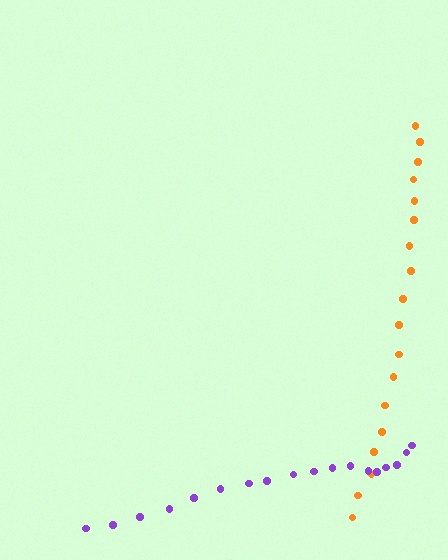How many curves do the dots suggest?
There are 2 distinct paths.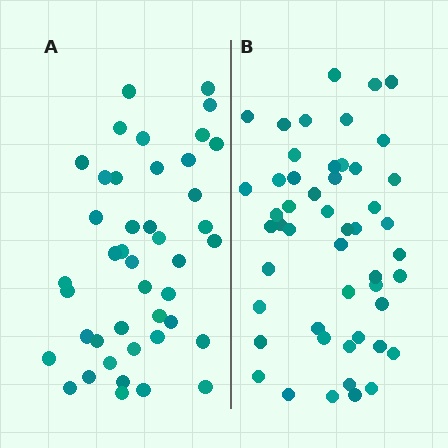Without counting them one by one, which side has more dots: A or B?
Region B (the right region) has more dots.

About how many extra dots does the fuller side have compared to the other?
Region B has roughly 8 or so more dots than region A.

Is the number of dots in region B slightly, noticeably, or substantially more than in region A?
Region B has only slightly more — the two regions are fairly close. The ratio is roughly 1.2 to 1.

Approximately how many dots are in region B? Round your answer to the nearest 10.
About 50 dots.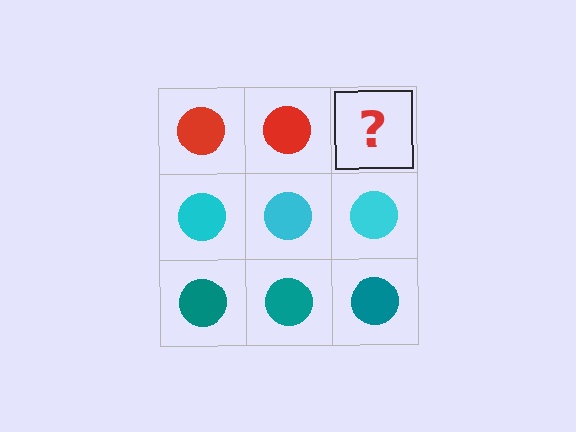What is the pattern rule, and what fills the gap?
The rule is that each row has a consistent color. The gap should be filled with a red circle.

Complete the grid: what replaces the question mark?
The question mark should be replaced with a red circle.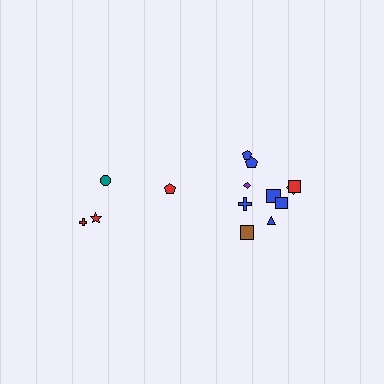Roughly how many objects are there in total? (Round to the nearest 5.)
Roughly 15 objects in total.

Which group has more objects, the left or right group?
The right group.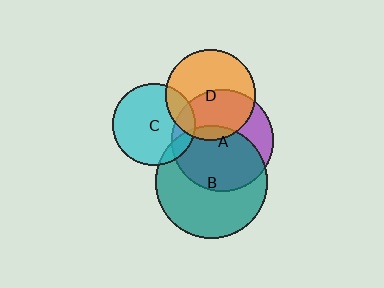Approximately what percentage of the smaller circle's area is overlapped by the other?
Approximately 15%.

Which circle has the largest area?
Circle B (teal).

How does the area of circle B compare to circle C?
Approximately 1.8 times.